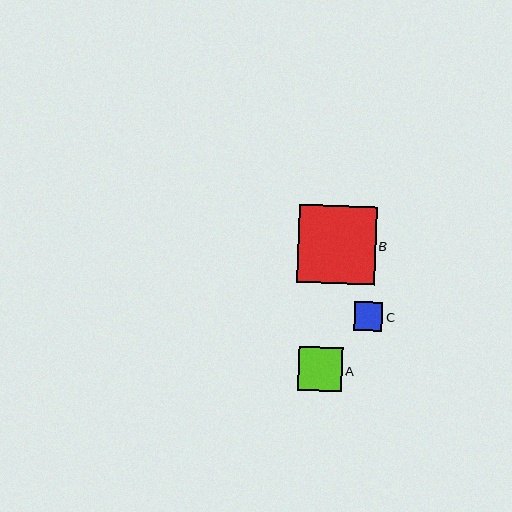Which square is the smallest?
Square C is the smallest with a size of approximately 29 pixels.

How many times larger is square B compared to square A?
Square B is approximately 1.8 times the size of square A.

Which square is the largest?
Square B is the largest with a size of approximately 77 pixels.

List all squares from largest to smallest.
From largest to smallest: B, A, C.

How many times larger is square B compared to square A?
Square B is approximately 1.8 times the size of square A.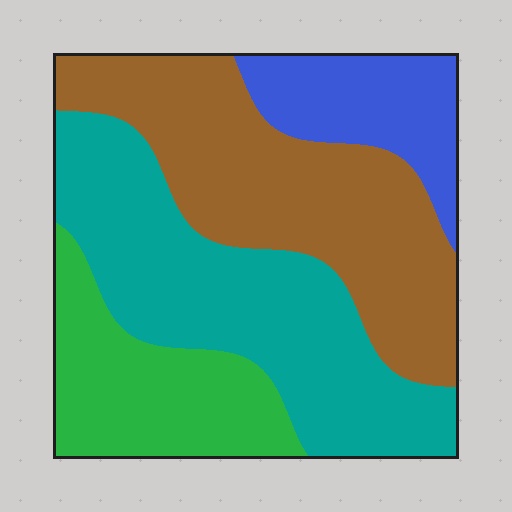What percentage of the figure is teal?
Teal takes up about one third (1/3) of the figure.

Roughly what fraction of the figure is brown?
Brown takes up about one third (1/3) of the figure.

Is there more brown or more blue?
Brown.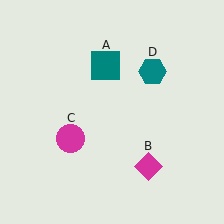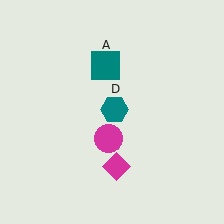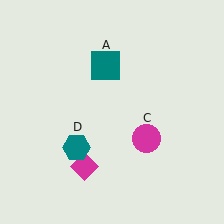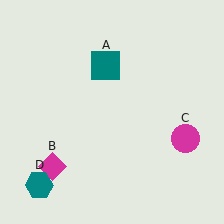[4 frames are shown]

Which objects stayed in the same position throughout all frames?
Teal square (object A) remained stationary.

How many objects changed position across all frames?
3 objects changed position: magenta diamond (object B), magenta circle (object C), teal hexagon (object D).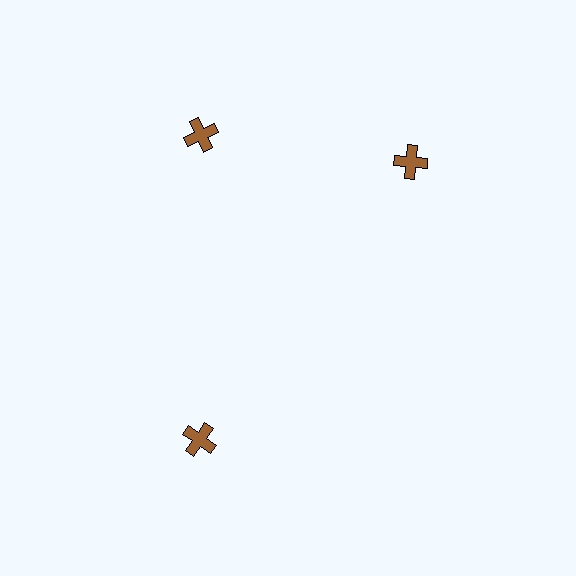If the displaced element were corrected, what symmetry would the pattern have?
It would have 3-fold rotational symmetry — the pattern would map onto itself every 120 degrees.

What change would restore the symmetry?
The symmetry would be restored by rotating it back into even spacing with its neighbors so that all 3 crosses sit at equal angles and equal distance from the center.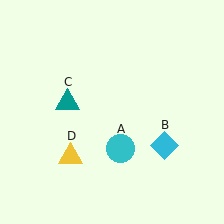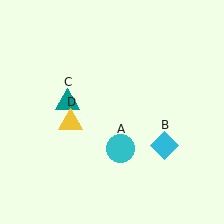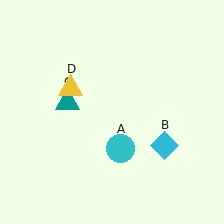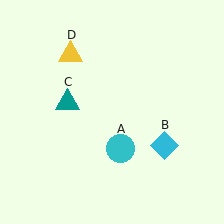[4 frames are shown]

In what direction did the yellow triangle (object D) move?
The yellow triangle (object D) moved up.